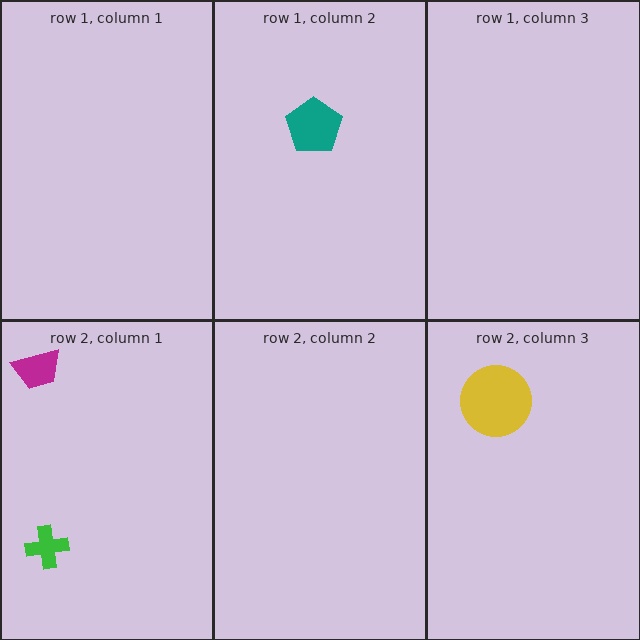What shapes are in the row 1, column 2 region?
The teal pentagon.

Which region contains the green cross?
The row 2, column 1 region.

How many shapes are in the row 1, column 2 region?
1.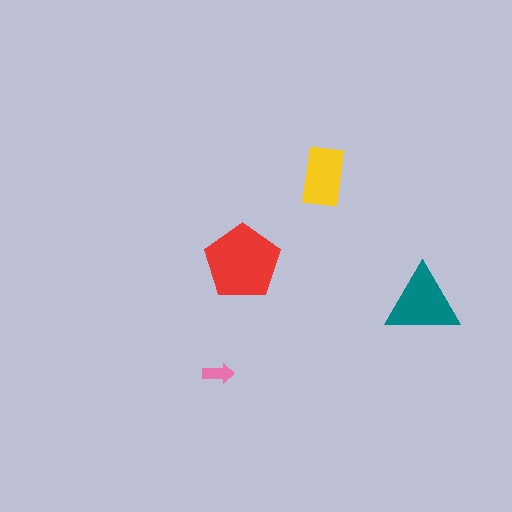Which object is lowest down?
The pink arrow is bottommost.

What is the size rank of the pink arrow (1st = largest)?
4th.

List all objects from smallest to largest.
The pink arrow, the yellow rectangle, the teal triangle, the red pentagon.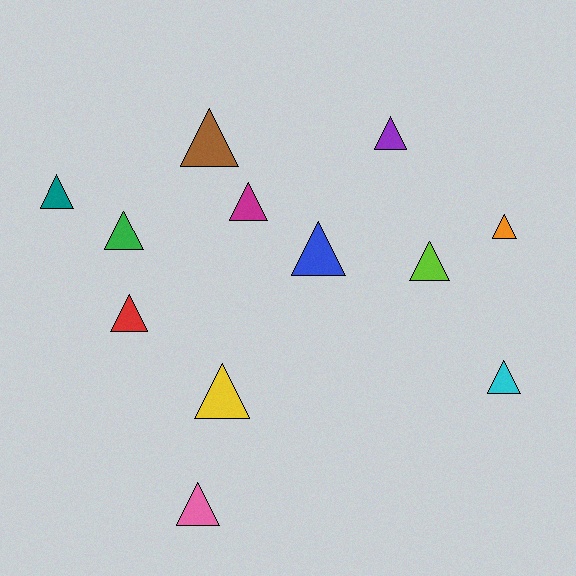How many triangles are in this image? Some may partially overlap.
There are 12 triangles.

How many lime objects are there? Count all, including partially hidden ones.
There is 1 lime object.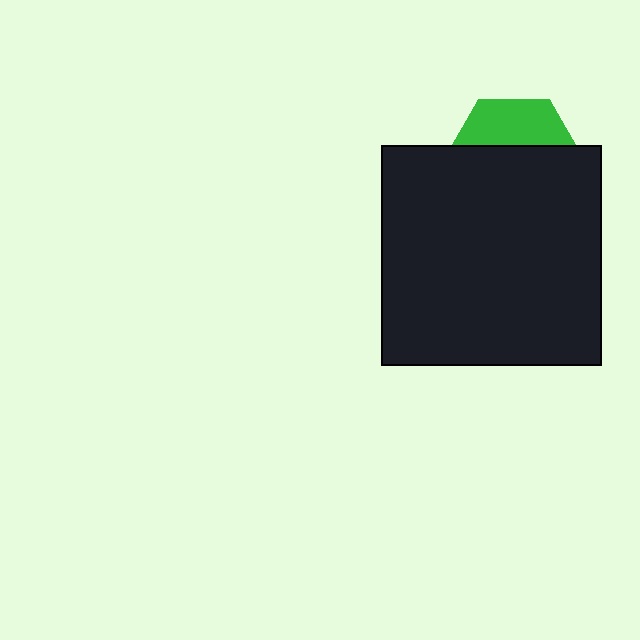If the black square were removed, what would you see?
You would see the complete green hexagon.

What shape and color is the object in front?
The object in front is a black square.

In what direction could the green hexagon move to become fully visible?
The green hexagon could move up. That would shift it out from behind the black square entirely.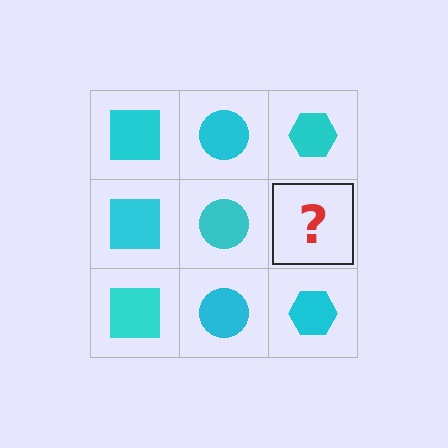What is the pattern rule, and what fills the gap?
The rule is that each column has a consistent shape. The gap should be filled with a cyan hexagon.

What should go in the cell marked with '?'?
The missing cell should contain a cyan hexagon.